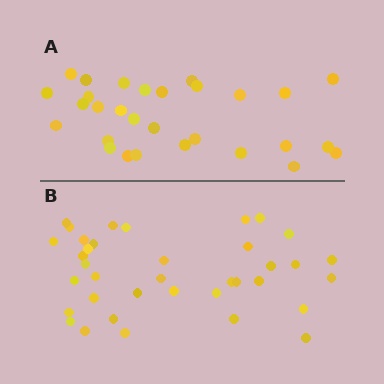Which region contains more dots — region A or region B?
Region B (the bottom region) has more dots.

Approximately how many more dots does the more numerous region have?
Region B has roughly 8 or so more dots than region A.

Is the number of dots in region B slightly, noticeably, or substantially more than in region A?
Region B has noticeably more, but not dramatically so. The ratio is roughly 1.3 to 1.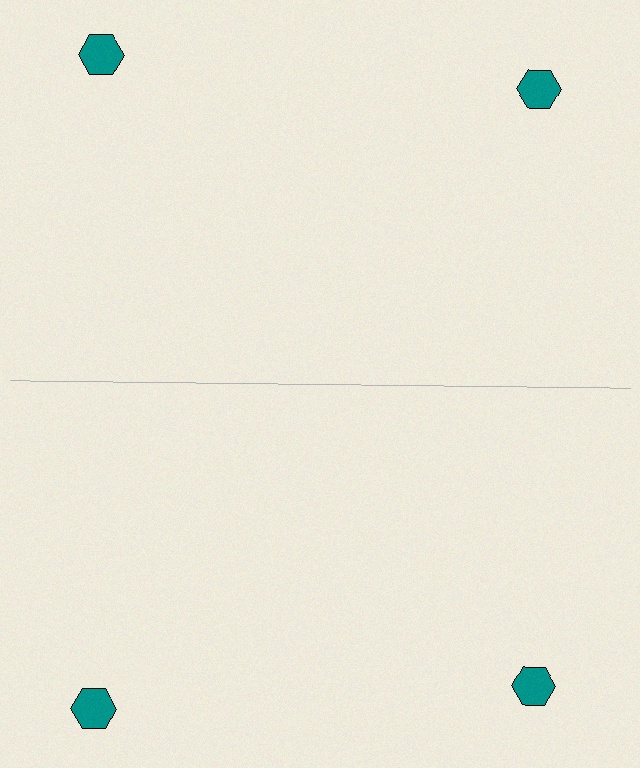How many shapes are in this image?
There are 4 shapes in this image.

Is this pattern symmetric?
Yes, this pattern has bilateral (reflection) symmetry.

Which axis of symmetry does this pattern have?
The pattern has a horizontal axis of symmetry running through the center of the image.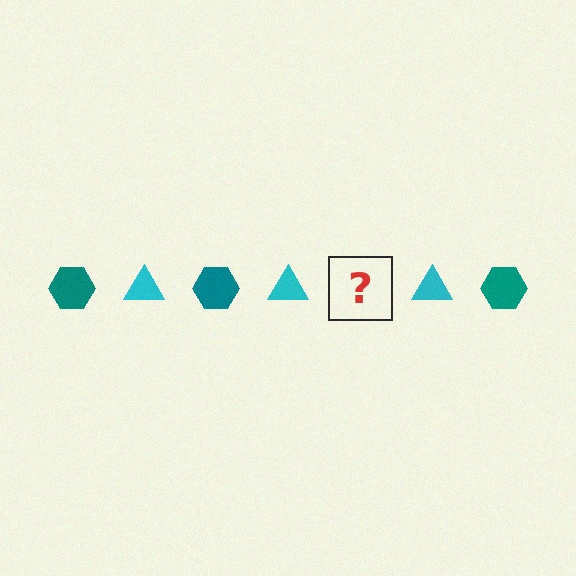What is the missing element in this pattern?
The missing element is a teal hexagon.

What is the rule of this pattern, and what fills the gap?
The rule is that the pattern alternates between teal hexagon and cyan triangle. The gap should be filled with a teal hexagon.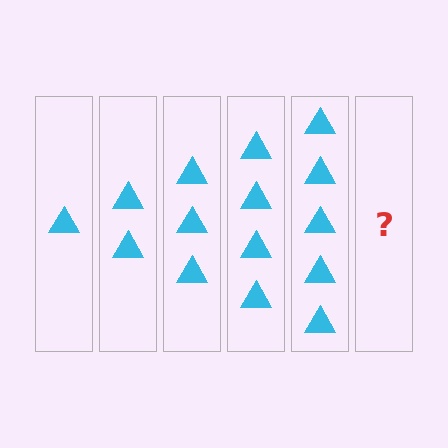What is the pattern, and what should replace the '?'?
The pattern is that each step adds one more triangle. The '?' should be 6 triangles.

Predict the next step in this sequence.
The next step is 6 triangles.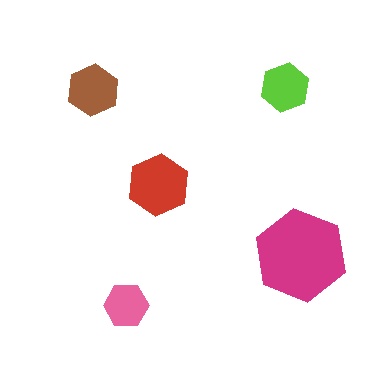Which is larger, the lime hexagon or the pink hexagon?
The lime one.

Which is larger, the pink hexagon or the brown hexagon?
The brown one.